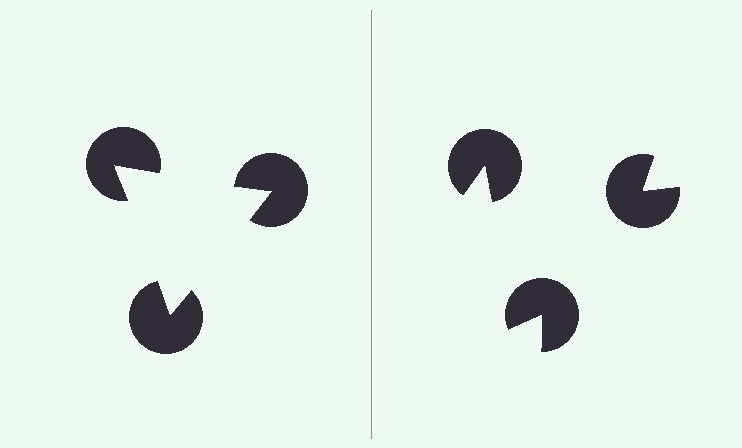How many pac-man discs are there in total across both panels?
6 — 3 on each side.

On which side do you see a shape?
An illusory triangle appears on the left side. On the right side the wedge cuts are rotated, so no coherent shape forms.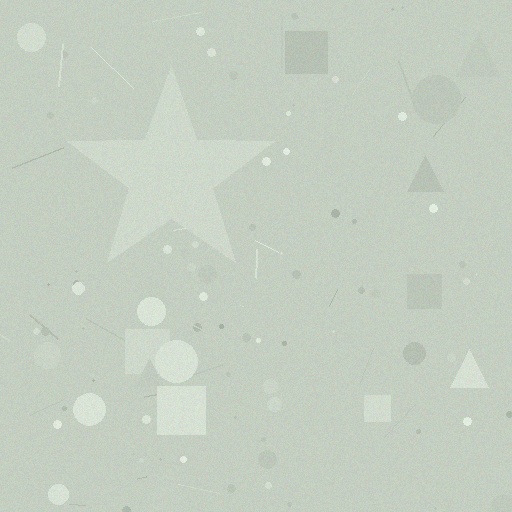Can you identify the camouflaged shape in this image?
The camouflaged shape is a star.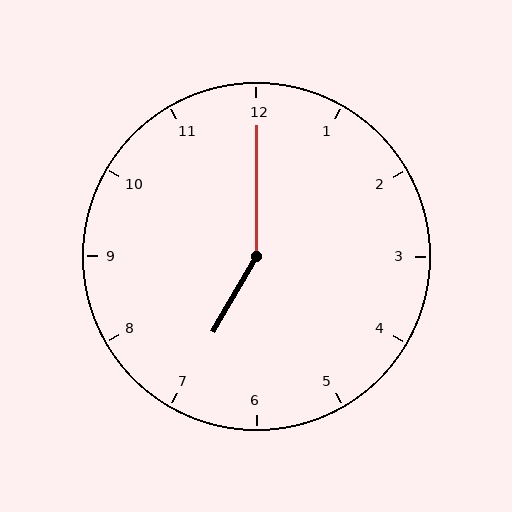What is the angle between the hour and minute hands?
Approximately 150 degrees.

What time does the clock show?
7:00.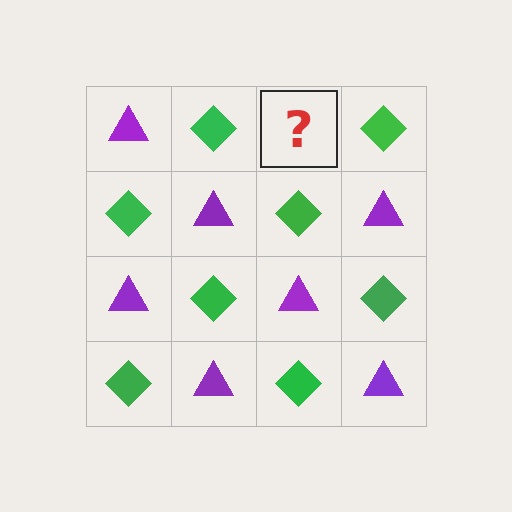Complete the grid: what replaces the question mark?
The question mark should be replaced with a purple triangle.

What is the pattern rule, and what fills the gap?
The rule is that it alternates purple triangle and green diamond in a checkerboard pattern. The gap should be filled with a purple triangle.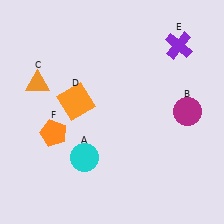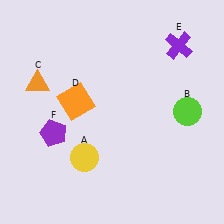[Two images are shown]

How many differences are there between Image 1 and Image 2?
There are 3 differences between the two images.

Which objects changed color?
A changed from cyan to yellow. B changed from magenta to lime. F changed from orange to purple.